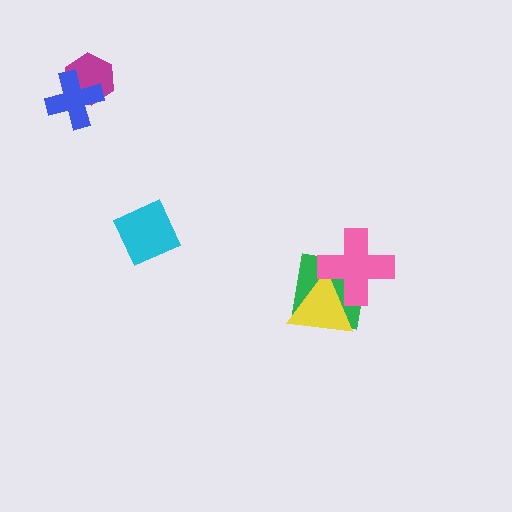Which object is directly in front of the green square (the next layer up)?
The yellow triangle is directly in front of the green square.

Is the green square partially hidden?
Yes, it is partially covered by another shape.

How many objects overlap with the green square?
2 objects overlap with the green square.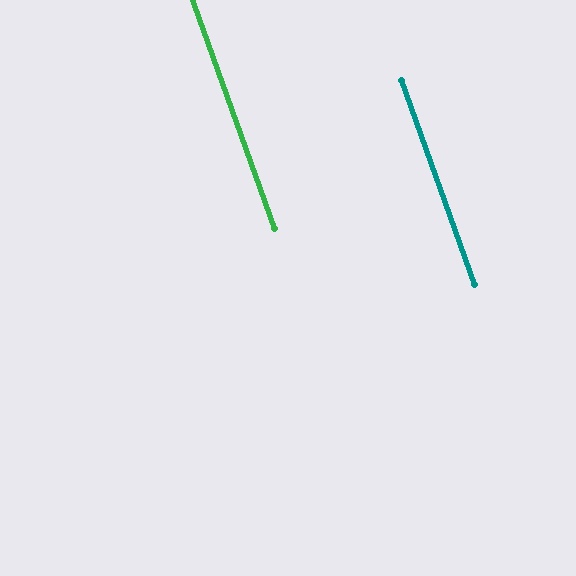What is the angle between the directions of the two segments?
Approximately 0 degrees.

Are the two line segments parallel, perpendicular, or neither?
Parallel — their directions differ by only 0.0°.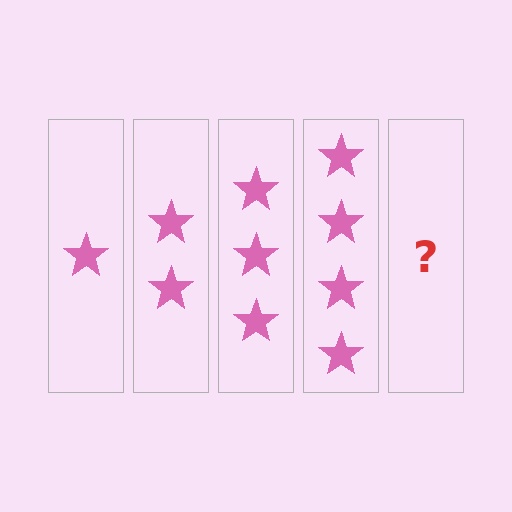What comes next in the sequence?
The next element should be 5 stars.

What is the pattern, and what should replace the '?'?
The pattern is that each step adds one more star. The '?' should be 5 stars.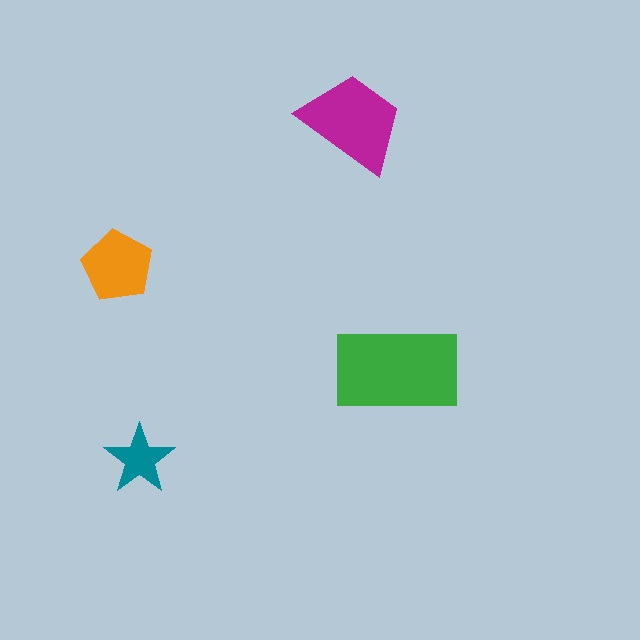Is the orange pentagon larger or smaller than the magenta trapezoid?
Smaller.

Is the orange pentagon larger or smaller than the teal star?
Larger.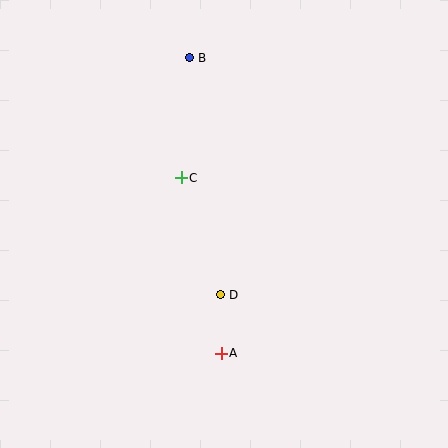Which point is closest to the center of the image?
Point C at (181, 178) is closest to the center.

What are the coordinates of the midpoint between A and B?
The midpoint between A and B is at (205, 205).